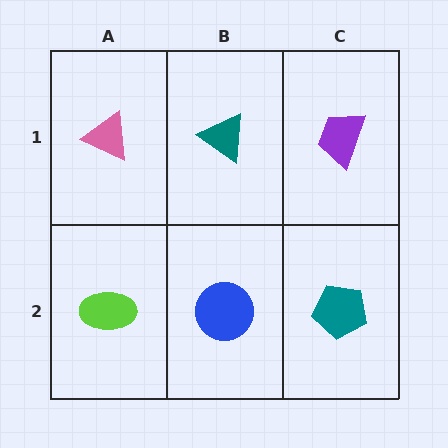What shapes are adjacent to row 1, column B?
A blue circle (row 2, column B), a pink triangle (row 1, column A), a purple trapezoid (row 1, column C).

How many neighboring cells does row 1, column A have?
2.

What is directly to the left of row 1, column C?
A teal triangle.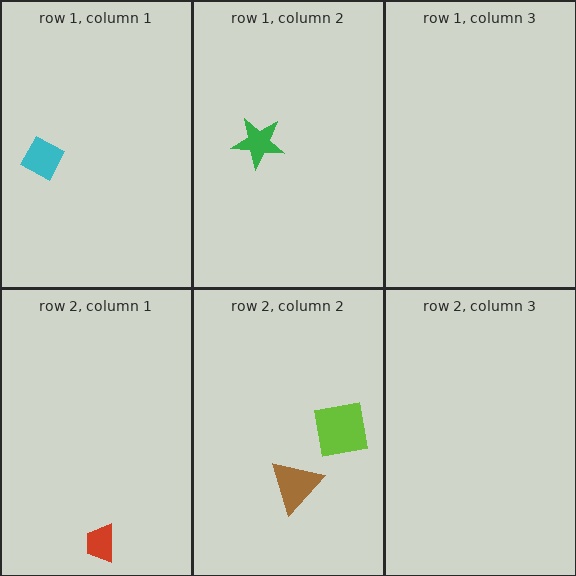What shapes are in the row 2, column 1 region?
The red trapezoid.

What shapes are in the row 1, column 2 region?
The green star.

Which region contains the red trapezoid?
The row 2, column 1 region.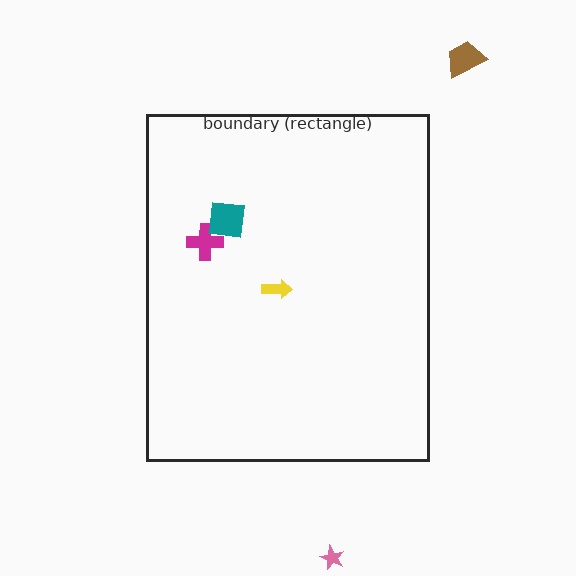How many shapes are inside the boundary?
3 inside, 2 outside.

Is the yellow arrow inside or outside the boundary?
Inside.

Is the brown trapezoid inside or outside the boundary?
Outside.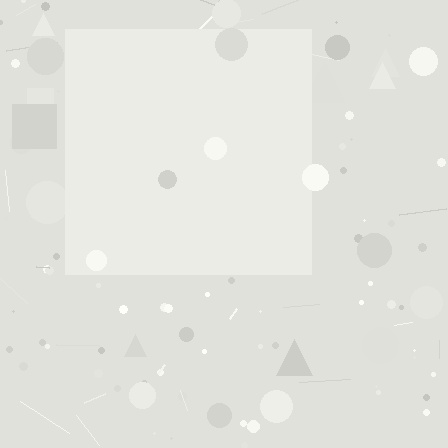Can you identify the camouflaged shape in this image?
The camouflaged shape is a square.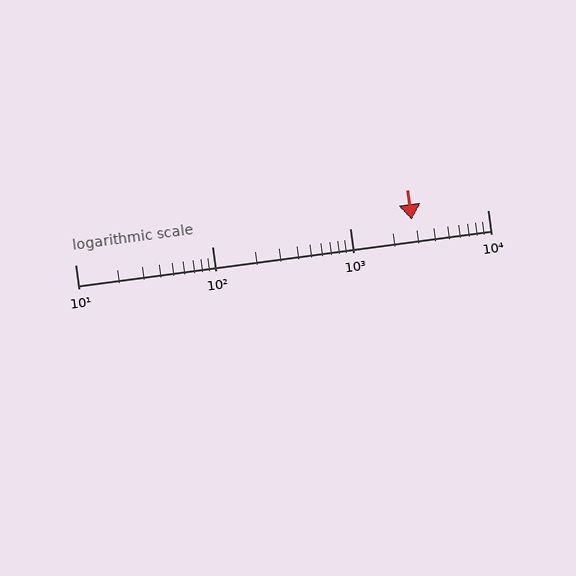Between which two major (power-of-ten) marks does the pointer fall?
The pointer is between 1000 and 10000.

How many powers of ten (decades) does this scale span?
The scale spans 3 decades, from 10 to 10000.